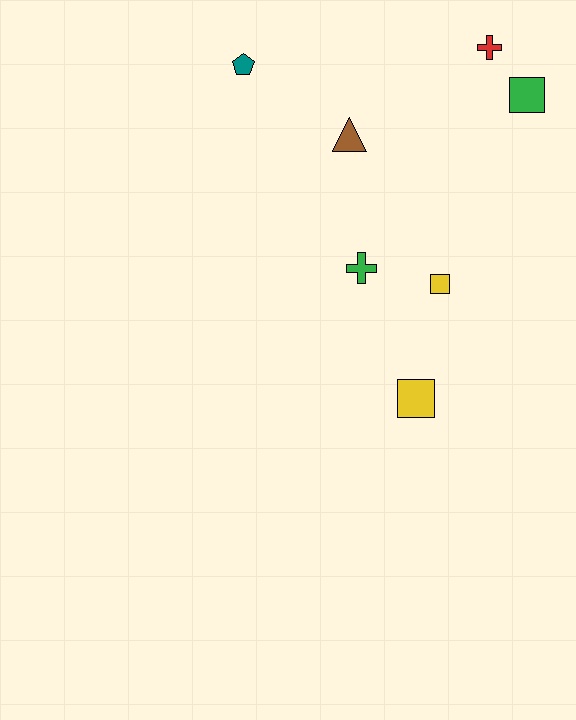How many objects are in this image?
There are 7 objects.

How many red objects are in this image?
There is 1 red object.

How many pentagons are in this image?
There is 1 pentagon.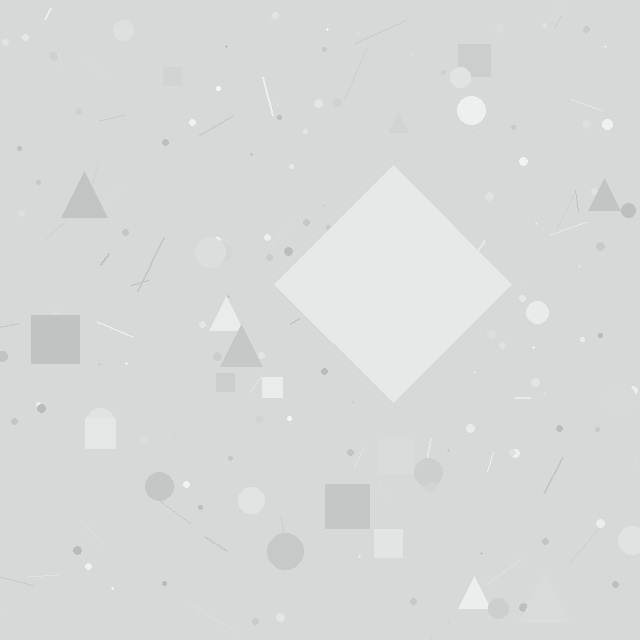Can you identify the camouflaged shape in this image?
The camouflaged shape is a diamond.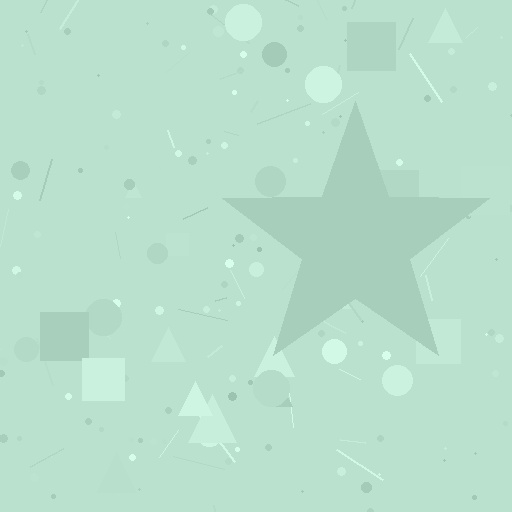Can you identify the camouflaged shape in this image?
The camouflaged shape is a star.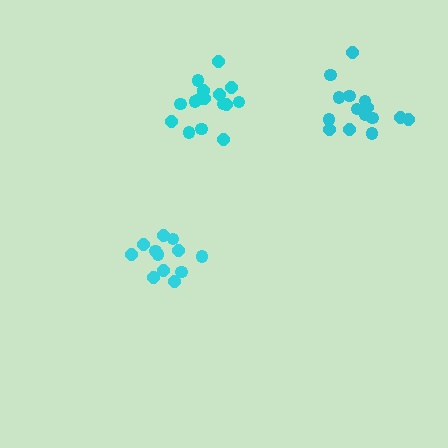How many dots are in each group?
Group 1: 15 dots, Group 2: 16 dots, Group 3: 12 dots (43 total).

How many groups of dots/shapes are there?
There are 3 groups.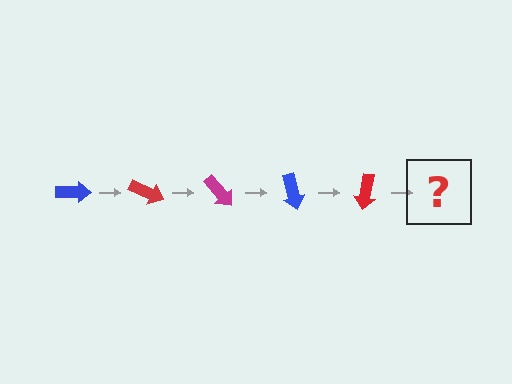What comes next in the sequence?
The next element should be a magenta arrow, rotated 125 degrees from the start.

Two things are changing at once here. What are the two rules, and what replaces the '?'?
The two rules are that it rotates 25 degrees each step and the color cycles through blue, red, and magenta. The '?' should be a magenta arrow, rotated 125 degrees from the start.